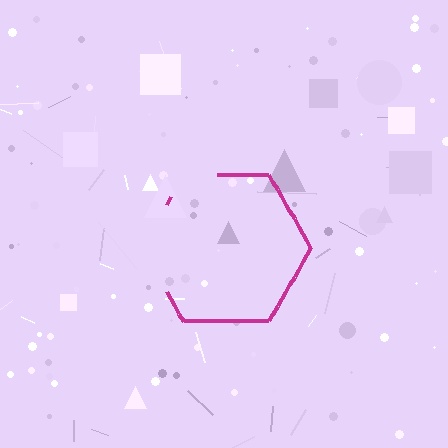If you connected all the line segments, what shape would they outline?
They would outline a hexagon.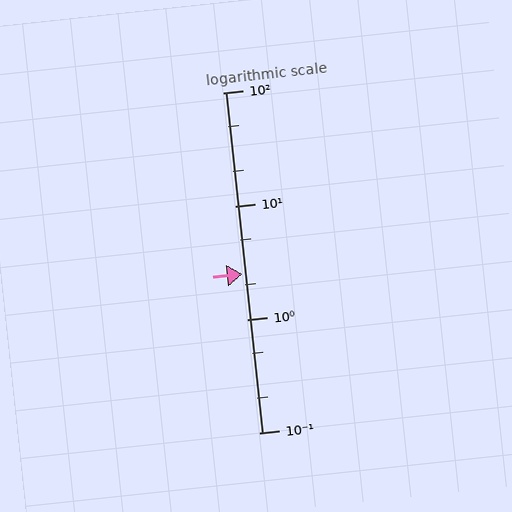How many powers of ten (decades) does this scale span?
The scale spans 3 decades, from 0.1 to 100.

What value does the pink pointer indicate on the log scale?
The pointer indicates approximately 2.5.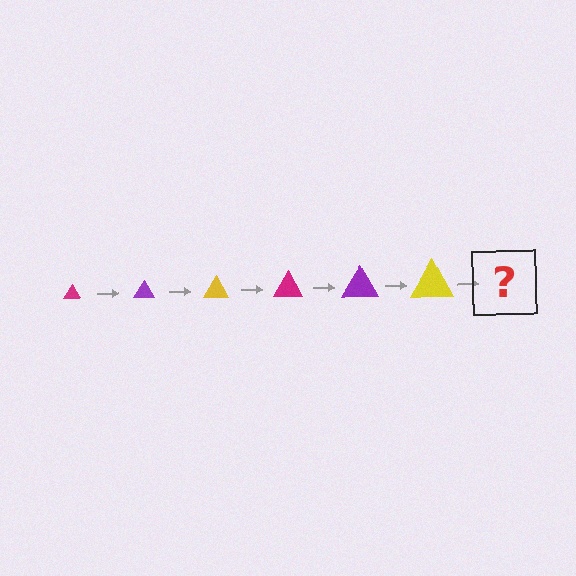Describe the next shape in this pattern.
It should be a magenta triangle, larger than the previous one.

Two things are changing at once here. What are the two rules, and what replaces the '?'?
The two rules are that the triangle grows larger each step and the color cycles through magenta, purple, and yellow. The '?' should be a magenta triangle, larger than the previous one.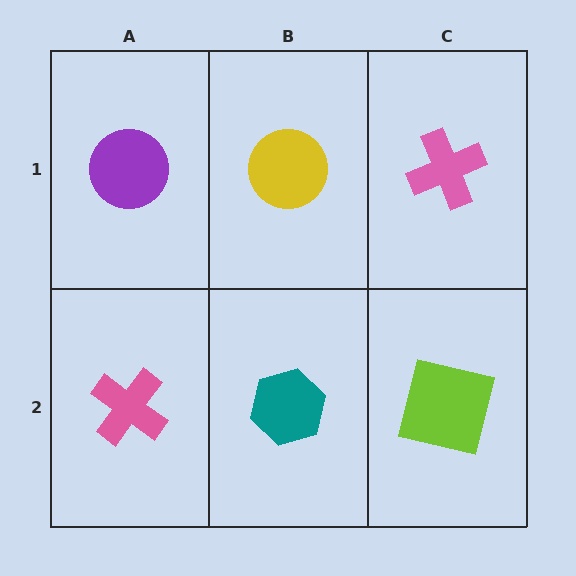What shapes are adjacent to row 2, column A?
A purple circle (row 1, column A), a teal hexagon (row 2, column B).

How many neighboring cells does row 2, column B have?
3.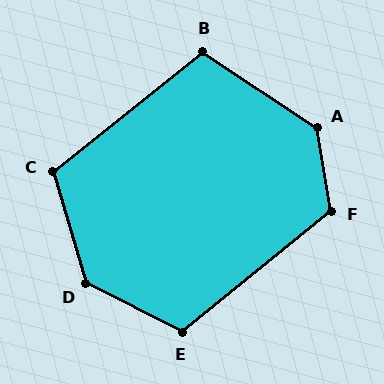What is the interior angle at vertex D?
Approximately 133 degrees (obtuse).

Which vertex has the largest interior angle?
A, at approximately 133 degrees.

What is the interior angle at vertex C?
Approximately 113 degrees (obtuse).